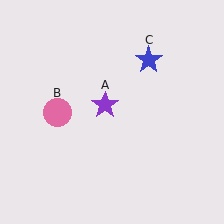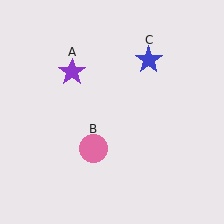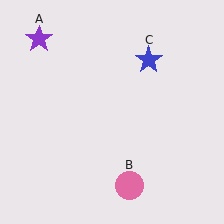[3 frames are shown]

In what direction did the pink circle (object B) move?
The pink circle (object B) moved down and to the right.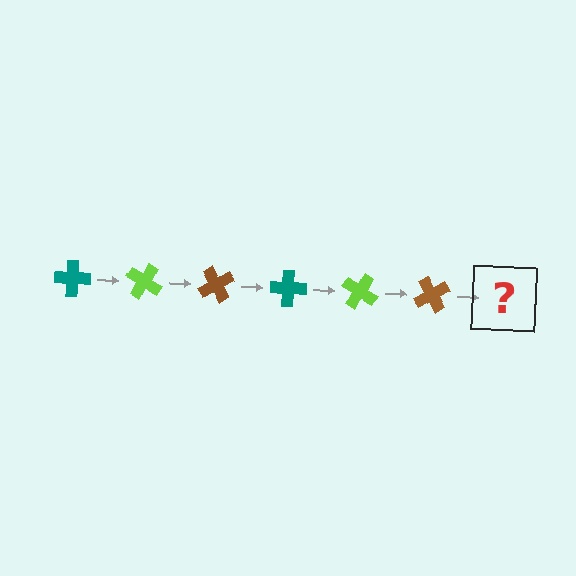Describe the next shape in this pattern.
It should be a teal cross, rotated 180 degrees from the start.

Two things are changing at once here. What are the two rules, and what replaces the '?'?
The two rules are that it rotates 30 degrees each step and the color cycles through teal, lime, and brown. The '?' should be a teal cross, rotated 180 degrees from the start.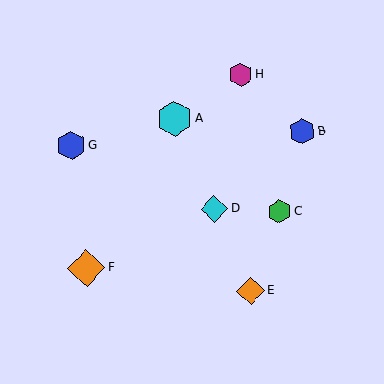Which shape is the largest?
The orange diamond (labeled F) is the largest.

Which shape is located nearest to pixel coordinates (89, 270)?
The orange diamond (labeled F) at (86, 268) is nearest to that location.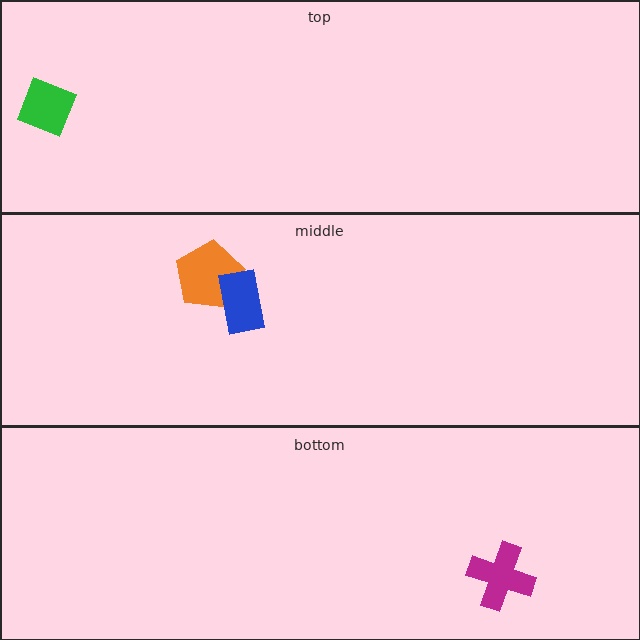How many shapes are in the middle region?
2.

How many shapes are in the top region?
1.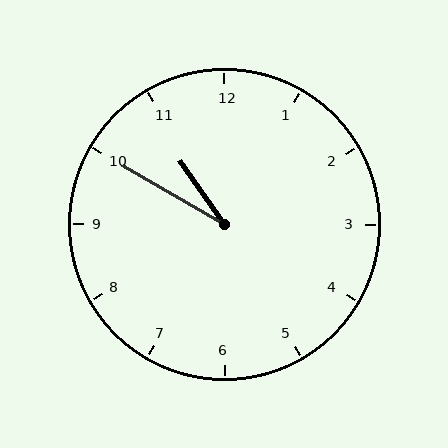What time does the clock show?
10:50.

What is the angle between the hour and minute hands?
Approximately 25 degrees.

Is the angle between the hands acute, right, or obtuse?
It is acute.